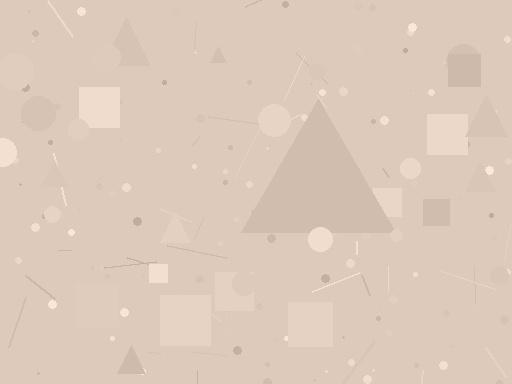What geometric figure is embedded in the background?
A triangle is embedded in the background.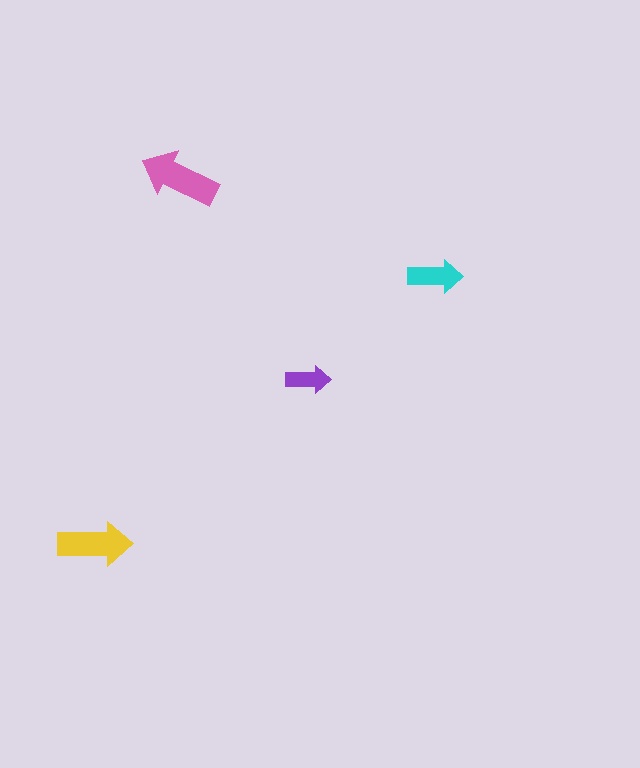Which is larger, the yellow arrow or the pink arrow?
The pink one.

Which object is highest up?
The pink arrow is topmost.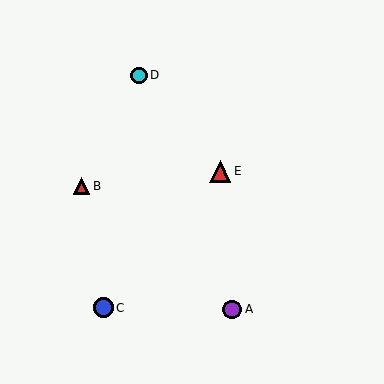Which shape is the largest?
The red triangle (labeled E) is the largest.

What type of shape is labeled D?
Shape D is a cyan circle.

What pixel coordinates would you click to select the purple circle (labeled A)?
Click at (232, 309) to select the purple circle A.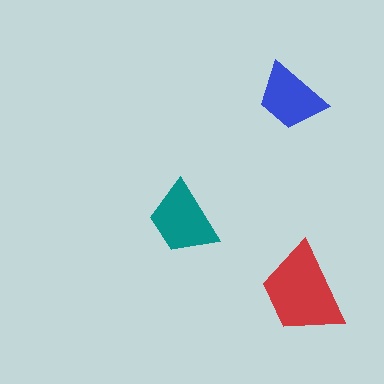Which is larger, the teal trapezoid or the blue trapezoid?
The teal one.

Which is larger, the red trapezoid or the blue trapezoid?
The red one.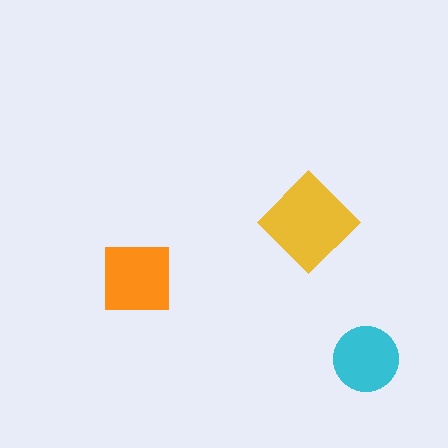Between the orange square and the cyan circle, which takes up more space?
The orange square.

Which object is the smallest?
The cyan circle.